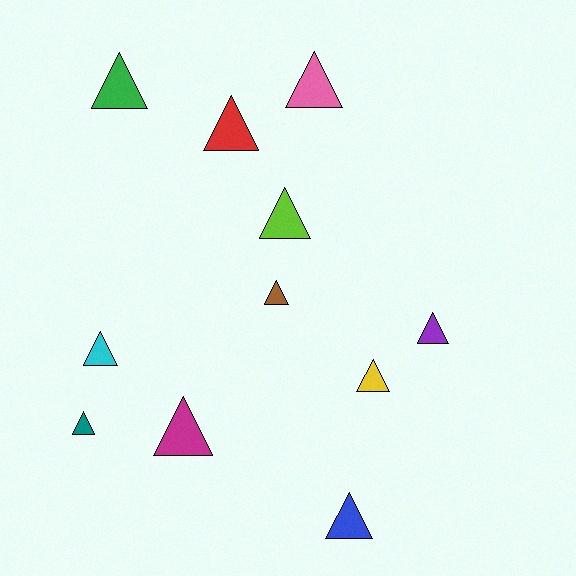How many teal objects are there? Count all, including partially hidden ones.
There is 1 teal object.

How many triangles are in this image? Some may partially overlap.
There are 11 triangles.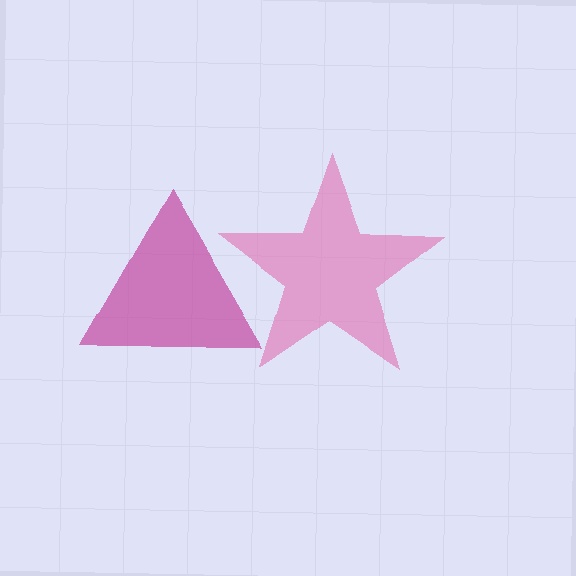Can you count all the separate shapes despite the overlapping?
Yes, there are 2 separate shapes.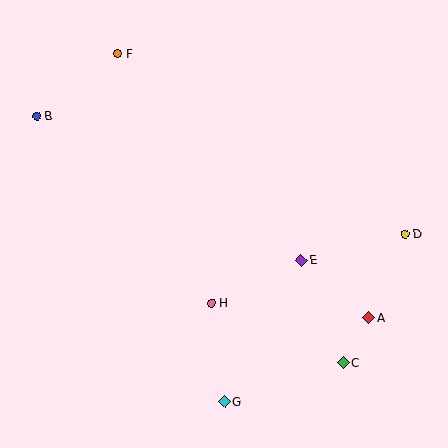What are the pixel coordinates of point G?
Point G is at (224, 402).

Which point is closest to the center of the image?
Point H at (211, 303) is closest to the center.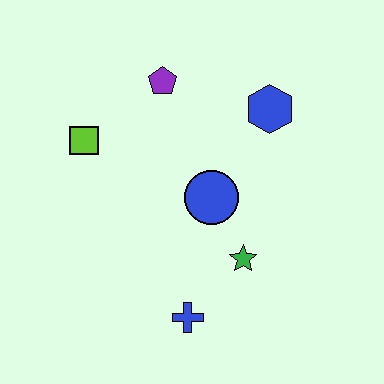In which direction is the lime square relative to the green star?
The lime square is to the left of the green star.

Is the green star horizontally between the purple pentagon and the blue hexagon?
Yes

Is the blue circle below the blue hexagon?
Yes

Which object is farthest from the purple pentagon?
The blue cross is farthest from the purple pentagon.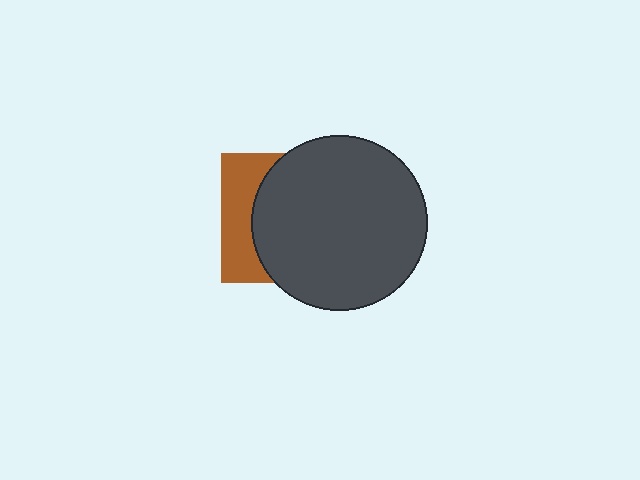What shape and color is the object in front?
The object in front is a dark gray circle.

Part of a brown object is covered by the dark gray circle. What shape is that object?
It is a square.